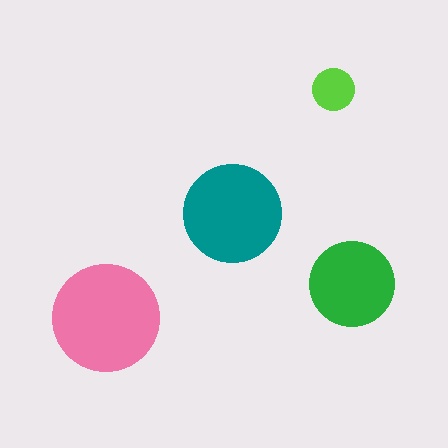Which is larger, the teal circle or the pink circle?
The pink one.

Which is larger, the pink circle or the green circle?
The pink one.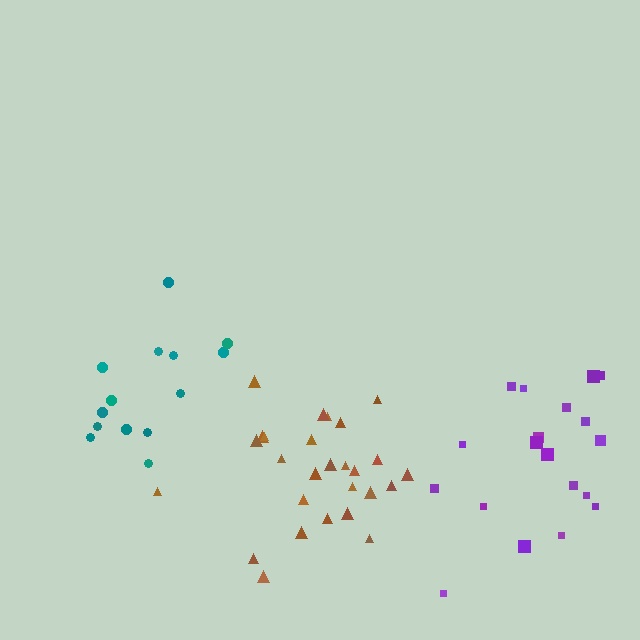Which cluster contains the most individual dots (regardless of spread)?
Brown (27).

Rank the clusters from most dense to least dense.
brown, teal, purple.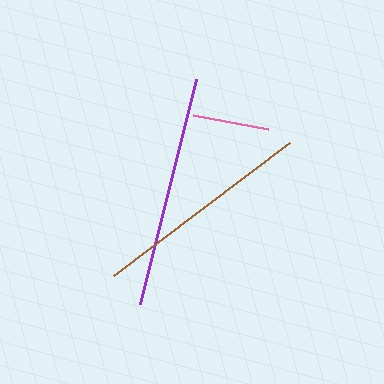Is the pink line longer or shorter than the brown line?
The brown line is longer than the pink line.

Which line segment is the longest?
The purple line is the longest at approximately 232 pixels.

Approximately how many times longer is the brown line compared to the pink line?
The brown line is approximately 2.9 times the length of the pink line.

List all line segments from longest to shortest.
From longest to shortest: purple, brown, pink.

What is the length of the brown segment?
The brown segment is approximately 221 pixels long.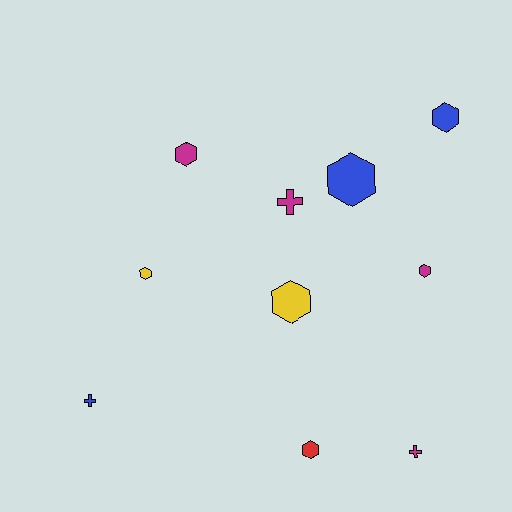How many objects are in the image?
There are 10 objects.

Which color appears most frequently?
Magenta, with 4 objects.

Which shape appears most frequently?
Hexagon, with 7 objects.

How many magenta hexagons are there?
There are 2 magenta hexagons.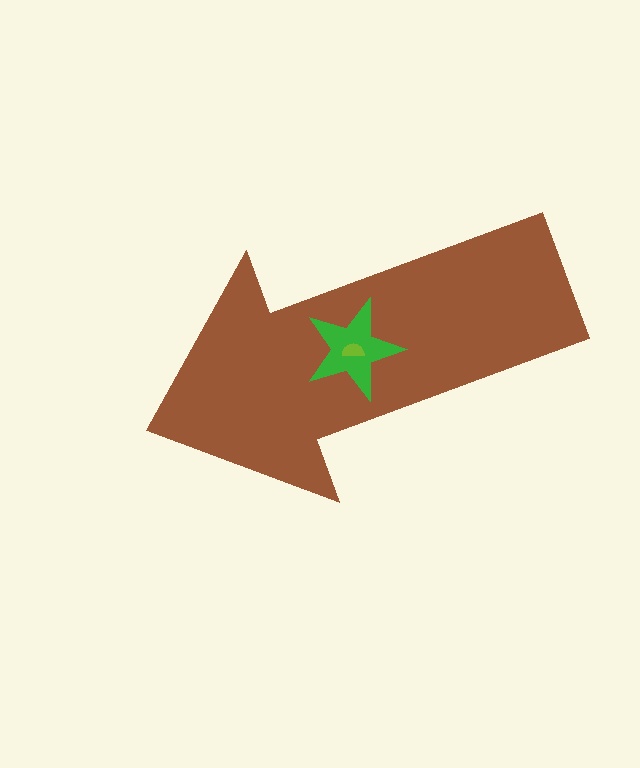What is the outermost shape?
The brown arrow.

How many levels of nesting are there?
3.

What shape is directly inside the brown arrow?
The green star.